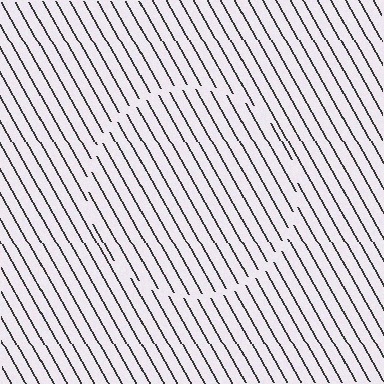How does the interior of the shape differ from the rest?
The interior of the shape contains the same grating, shifted by half a period — the contour is defined by the phase discontinuity where line-ends from the inner and outer gratings abut.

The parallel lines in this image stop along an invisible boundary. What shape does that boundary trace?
An illusory circle. The interior of the shape contains the same grating, shifted by half a period — the contour is defined by the phase discontinuity where line-ends from the inner and outer gratings abut.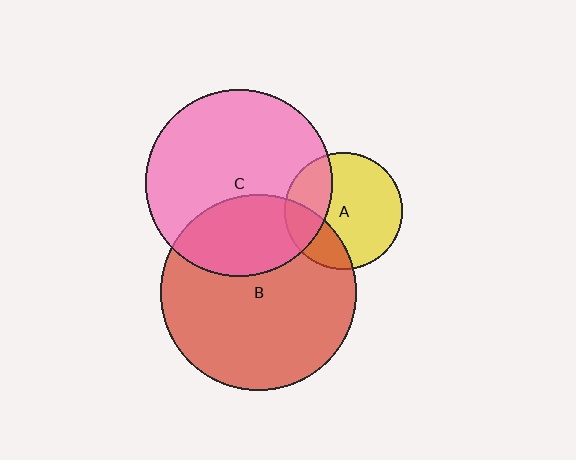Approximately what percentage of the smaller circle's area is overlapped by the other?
Approximately 30%.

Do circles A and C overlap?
Yes.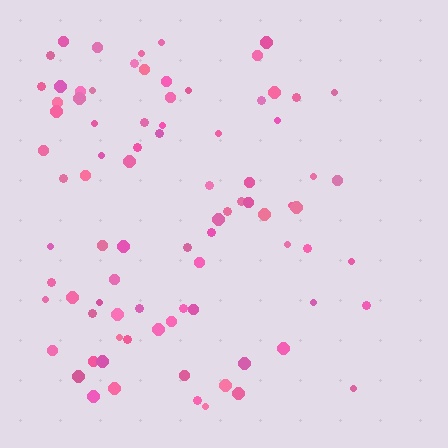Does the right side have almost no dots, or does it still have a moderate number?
Still a moderate number, just noticeably fewer than the left.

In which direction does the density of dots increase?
From right to left, with the left side densest.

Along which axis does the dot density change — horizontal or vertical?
Horizontal.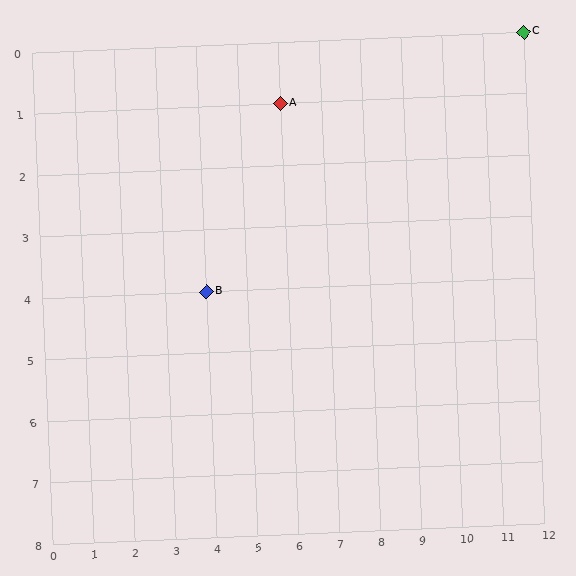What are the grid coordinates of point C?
Point C is at grid coordinates (12, 0).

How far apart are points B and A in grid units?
Points B and A are 2 columns and 3 rows apart (about 3.6 grid units diagonally).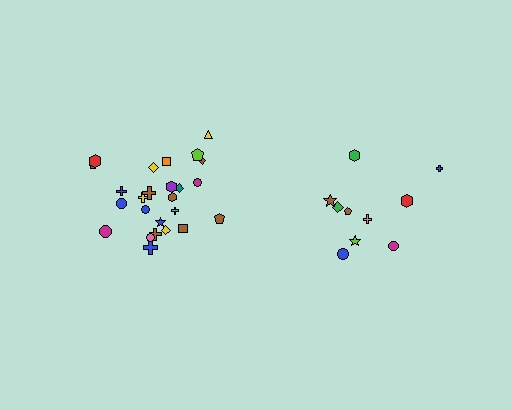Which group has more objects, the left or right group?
The left group.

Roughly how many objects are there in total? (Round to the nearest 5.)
Roughly 35 objects in total.